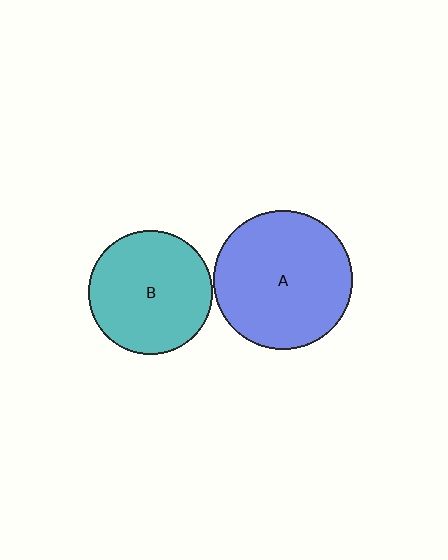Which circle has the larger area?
Circle A (blue).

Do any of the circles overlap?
No, none of the circles overlap.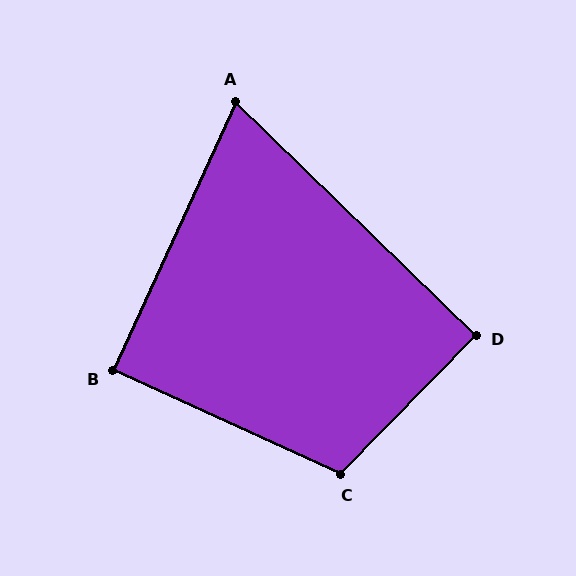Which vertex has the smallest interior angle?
A, at approximately 70 degrees.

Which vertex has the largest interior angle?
C, at approximately 110 degrees.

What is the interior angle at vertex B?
Approximately 90 degrees (approximately right).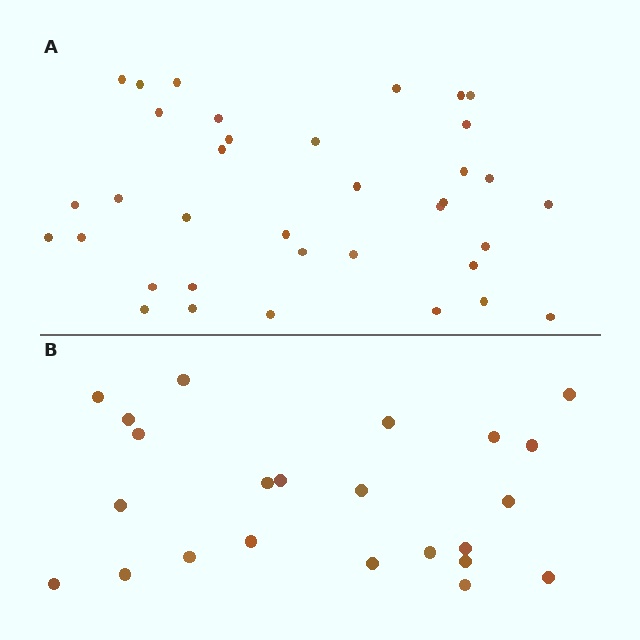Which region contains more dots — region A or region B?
Region A (the top region) has more dots.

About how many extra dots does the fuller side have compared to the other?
Region A has approximately 15 more dots than region B.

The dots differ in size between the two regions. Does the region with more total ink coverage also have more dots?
No. Region B has more total ink coverage because its dots are larger, but region A actually contains more individual dots. Total area can be misleading — the number of items is what matters here.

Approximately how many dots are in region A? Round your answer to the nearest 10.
About 40 dots. (The exact count is 36, which rounds to 40.)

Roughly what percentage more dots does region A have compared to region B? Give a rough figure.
About 55% more.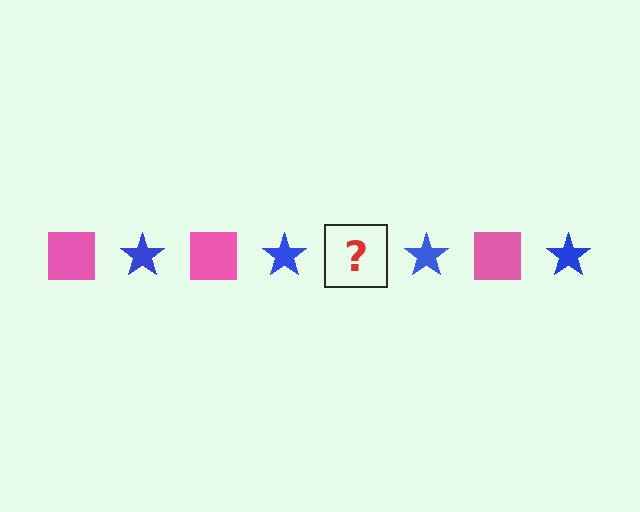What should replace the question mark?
The question mark should be replaced with a pink square.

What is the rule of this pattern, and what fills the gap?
The rule is that the pattern alternates between pink square and blue star. The gap should be filled with a pink square.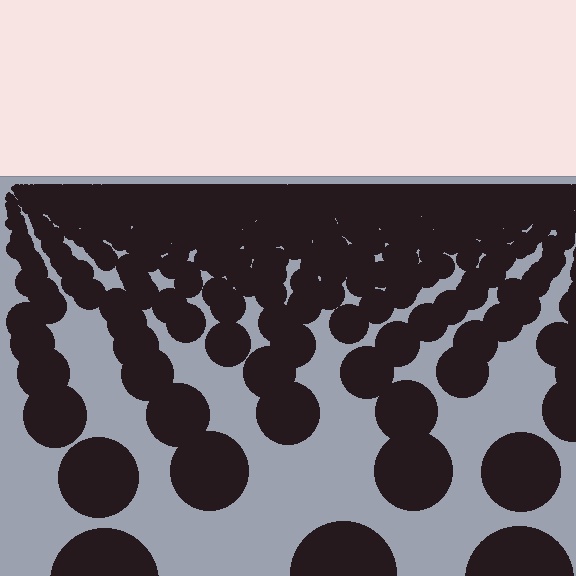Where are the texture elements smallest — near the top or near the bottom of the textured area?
Near the top.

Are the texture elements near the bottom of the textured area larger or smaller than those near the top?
Larger. Near the bottom, elements are closer to the viewer and appear at a bigger on-screen size.